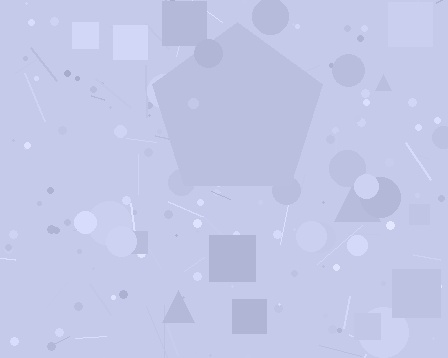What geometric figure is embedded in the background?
A pentagon is embedded in the background.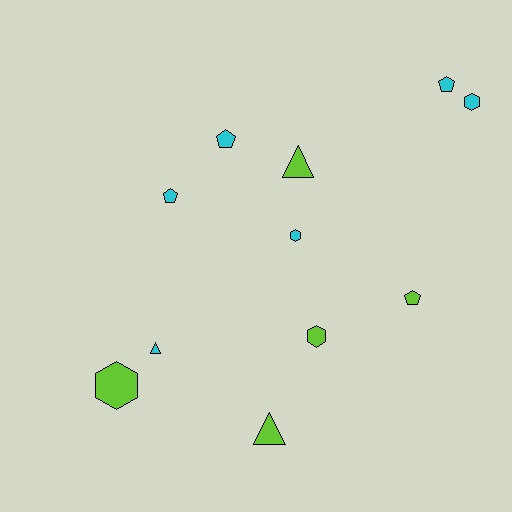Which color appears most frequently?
Cyan, with 6 objects.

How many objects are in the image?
There are 11 objects.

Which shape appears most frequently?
Hexagon, with 4 objects.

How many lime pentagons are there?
There is 1 lime pentagon.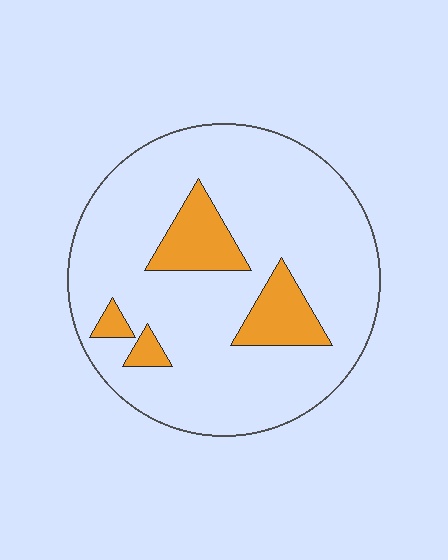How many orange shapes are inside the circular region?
4.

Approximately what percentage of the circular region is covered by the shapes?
Approximately 15%.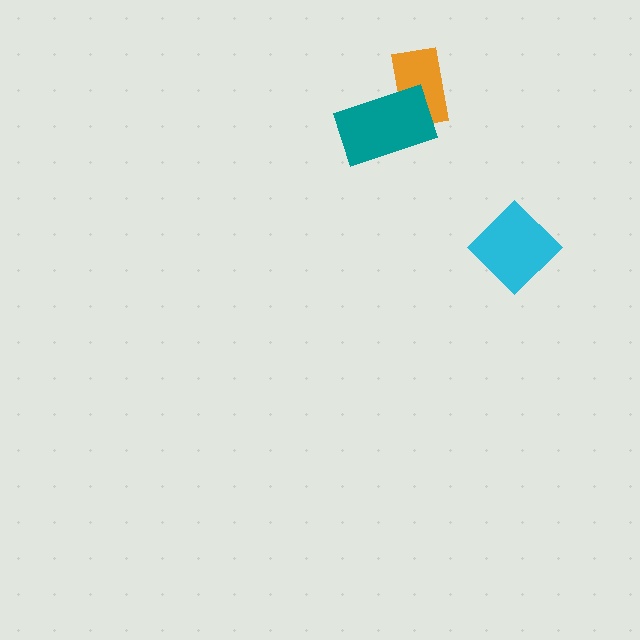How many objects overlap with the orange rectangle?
1 object overlaps with the orange rectangle.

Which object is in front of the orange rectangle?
The teal rectangle is in front of the orange rectangle.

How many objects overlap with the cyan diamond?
0 objects overlap with the cyan diamond.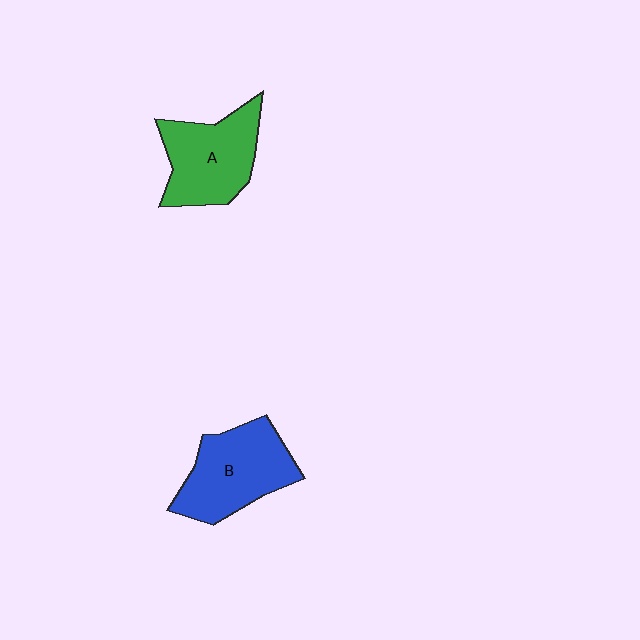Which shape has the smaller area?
Shape A (green).